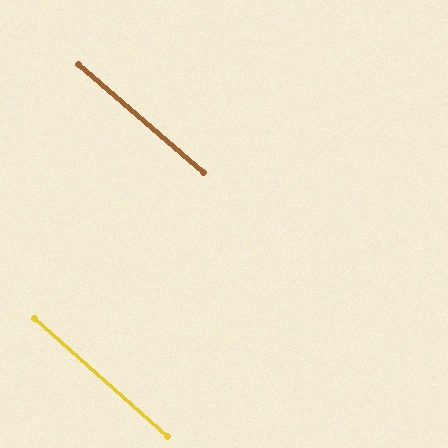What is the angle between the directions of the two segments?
Approximately 1 degree.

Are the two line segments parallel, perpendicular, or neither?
Parallel — their directions differ by only 0.9°.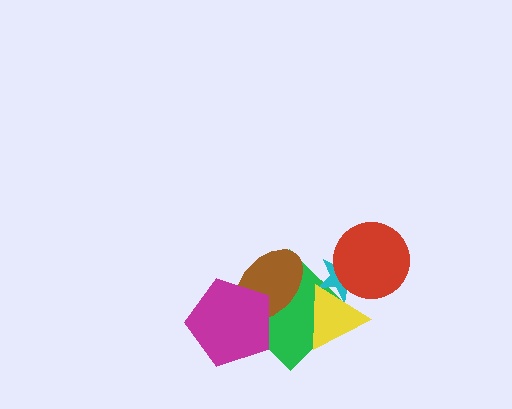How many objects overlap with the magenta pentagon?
2 objects overlap with the magenta pentagon.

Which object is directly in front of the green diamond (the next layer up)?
The cyan star is directly in front of the green diamond.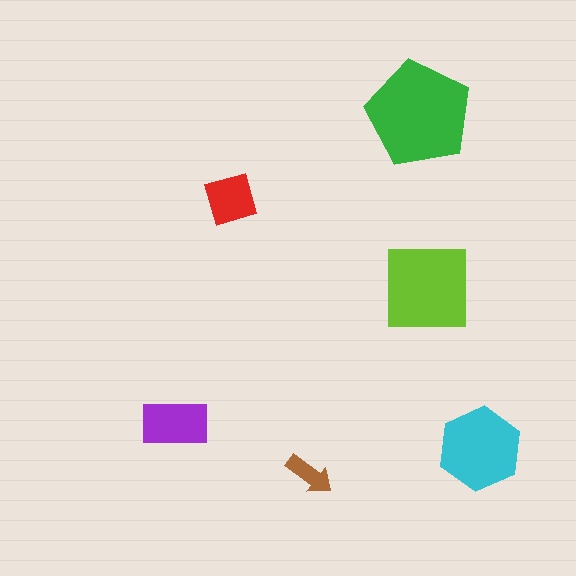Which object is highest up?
The green pentagon is topmost.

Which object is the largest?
The green pentagon.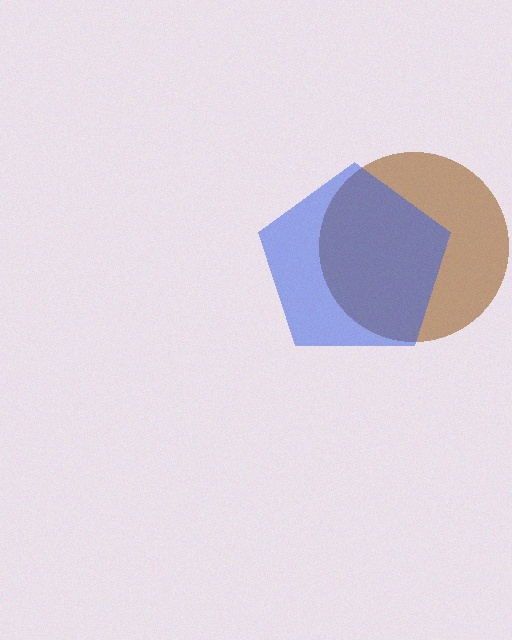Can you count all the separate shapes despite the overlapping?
Yes, there are 2 separate shapes.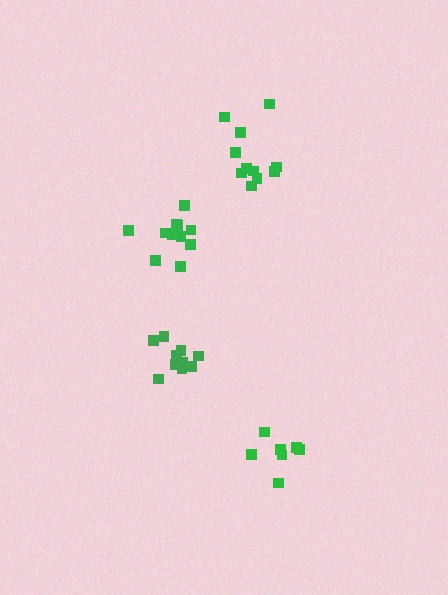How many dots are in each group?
Group 1: 10 dots, Group 2: 11 dots, Group 3: 11 dots, Group 4: 7 dots (39 total).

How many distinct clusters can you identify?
There are 4 distinct clusters.